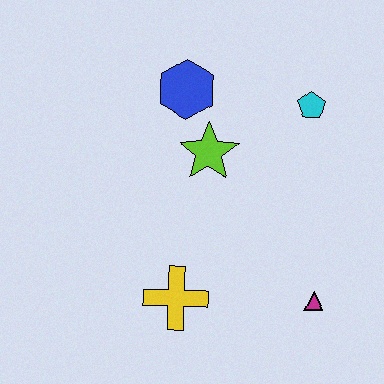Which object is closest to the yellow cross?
The magenta triangle is closest to the yellow cross.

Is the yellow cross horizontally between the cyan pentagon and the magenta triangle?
No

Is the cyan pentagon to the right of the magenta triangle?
No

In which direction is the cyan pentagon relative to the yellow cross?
The cyan pentagon is above the yellow cross.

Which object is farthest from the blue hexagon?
The magenta triangle is farthest from the blue hexagon.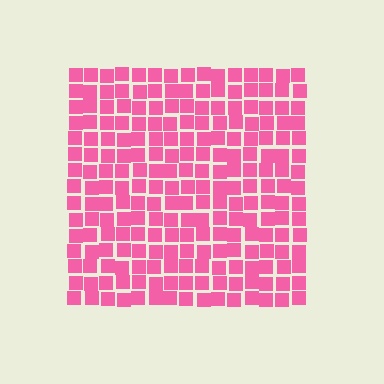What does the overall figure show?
The overall figure shows a square.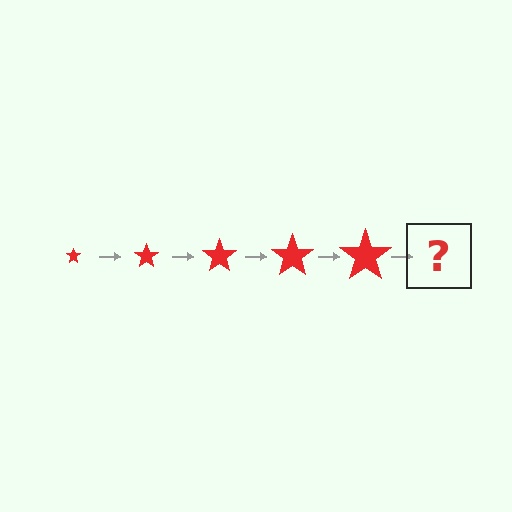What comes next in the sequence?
The next element should be a red star, larger than the previous one.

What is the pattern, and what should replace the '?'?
The pattern is that the star gets progressively larger each step. The '?' should be a red star, larger than the previous one.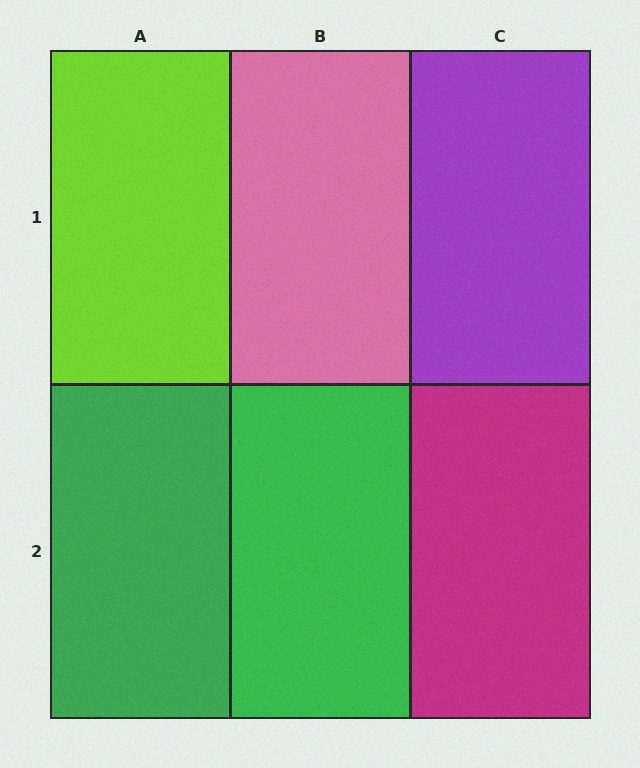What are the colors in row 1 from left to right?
Lime, pink, purple.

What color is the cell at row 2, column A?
Green.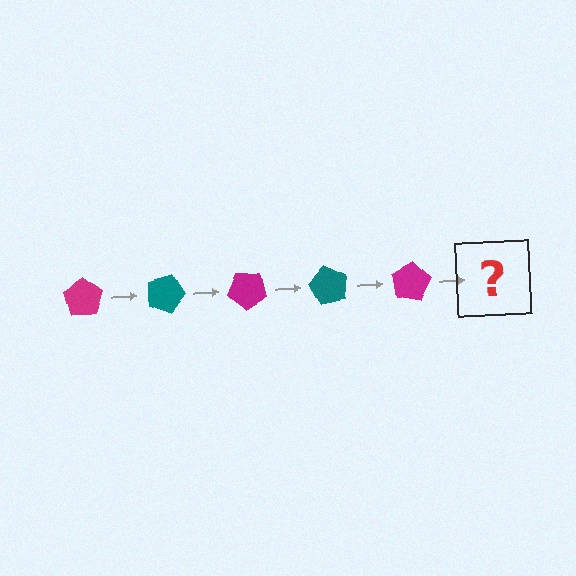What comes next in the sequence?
The next element should be a teal pentagon, rotated 100 degrees from the start.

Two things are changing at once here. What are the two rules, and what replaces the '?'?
The two rules are that it rotates 20 degrees each step and the color cycles through magenta and teal. The '?' should be a teal pentagon, rotated 100 degrees from the start.